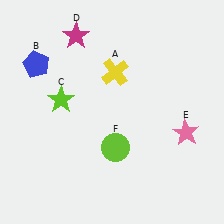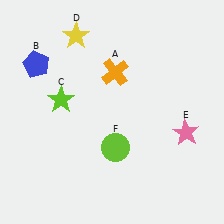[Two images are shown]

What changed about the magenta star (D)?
In Image 1, D is magenta. In Image 2, it changed to yellow.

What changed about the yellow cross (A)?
In Image 1, A is yellow. In Image 2, it changed to orange.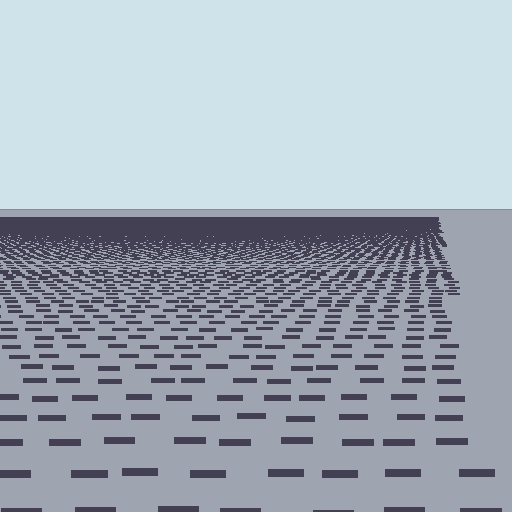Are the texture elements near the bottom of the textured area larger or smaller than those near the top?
Larger. Near the bottom, elements are closer to the viewer and appear at a bigger on-screen size.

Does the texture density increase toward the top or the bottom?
Density increases toward the top.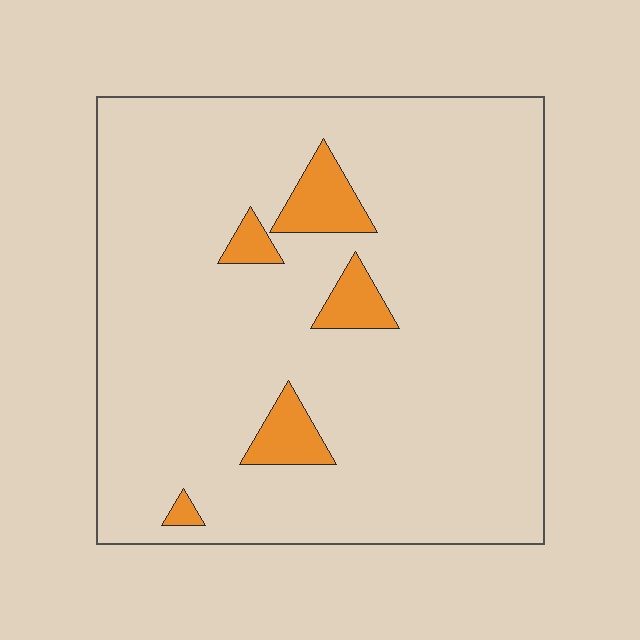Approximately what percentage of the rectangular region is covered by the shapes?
Approximately 10%.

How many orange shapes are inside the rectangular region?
5.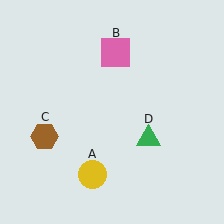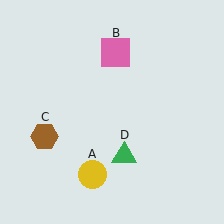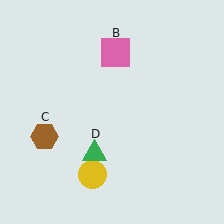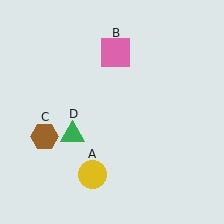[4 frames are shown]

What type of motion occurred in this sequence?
The green triangle (object D) rotated clockwise around the center of the scene.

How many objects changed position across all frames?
1 object changed position: green triangle (object D).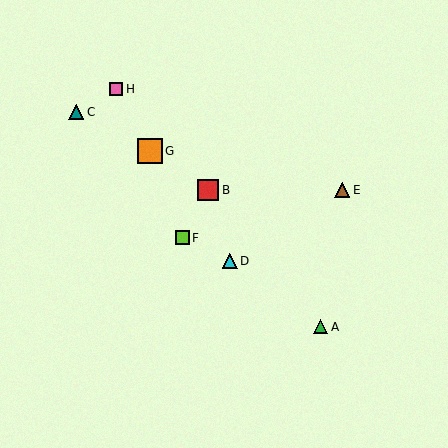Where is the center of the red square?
The center of the red square is at (208, 190).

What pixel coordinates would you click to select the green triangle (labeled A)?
Click at (321, 327) to select the green triangle A.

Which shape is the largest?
The orange square (labeled G) is the largest.